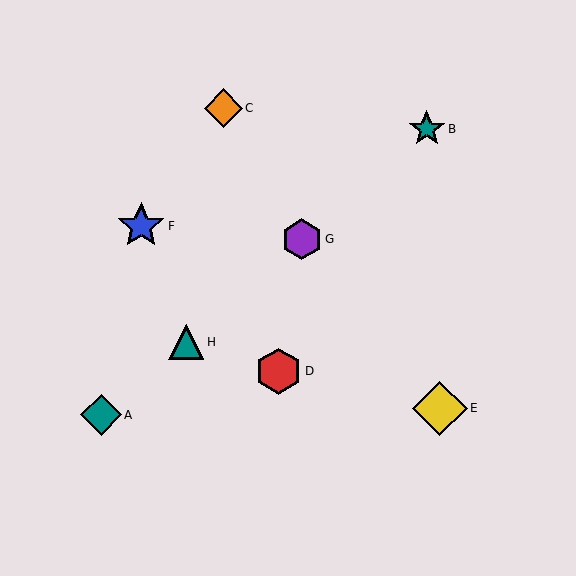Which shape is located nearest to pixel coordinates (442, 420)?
The yellow diamond (labeled E) at (440, 408) is nearest to that location.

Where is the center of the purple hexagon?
The center of the purple hexagon is at (302, 239).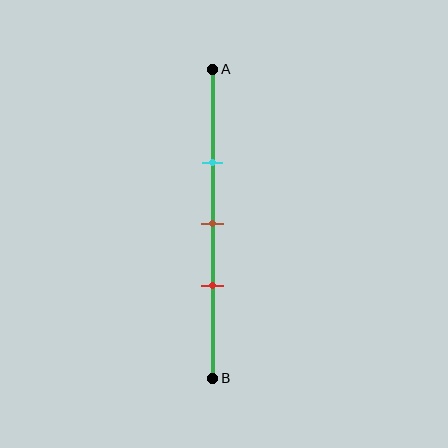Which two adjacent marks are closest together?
The brown and red marks are the closest adjacent pair.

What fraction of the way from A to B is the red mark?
The red mark is approximately 70% (0.7) of the way from A to B.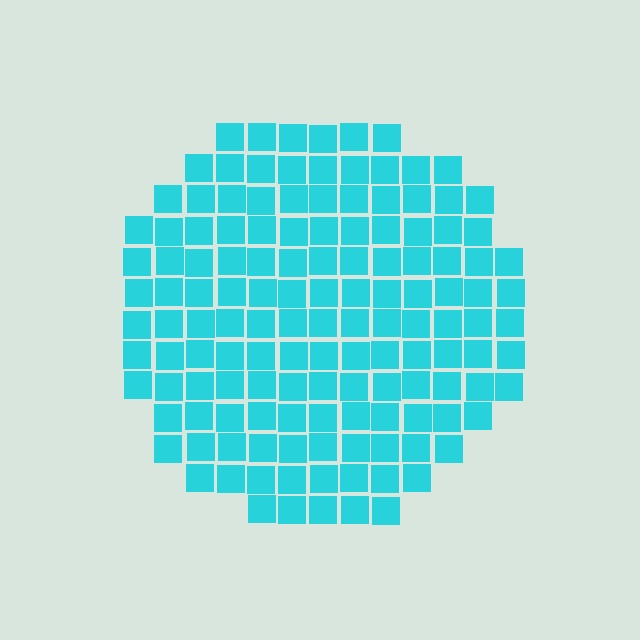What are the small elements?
The small elements are squares.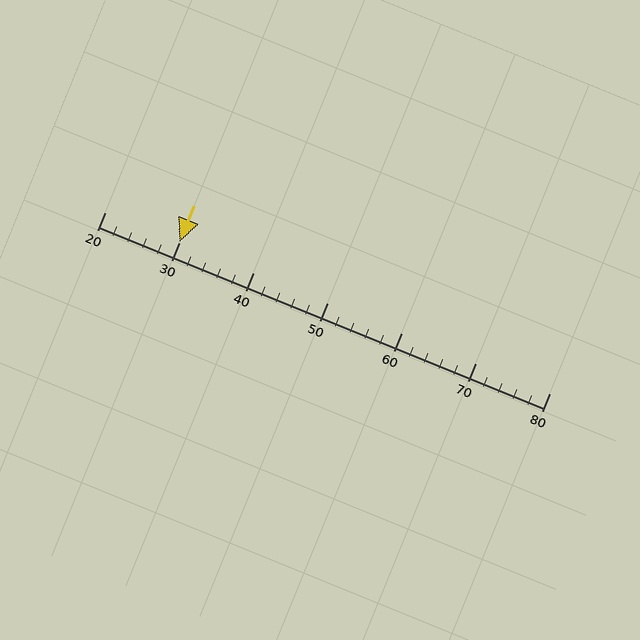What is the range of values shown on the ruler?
The ruler shows values from 20 to 80.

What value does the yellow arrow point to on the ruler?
The yellow arrow points to approximately 30.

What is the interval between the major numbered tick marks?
The major tick marks are spaced 10 units apart.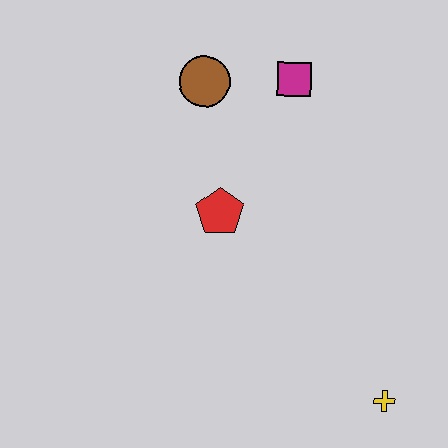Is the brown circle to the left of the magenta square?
Yes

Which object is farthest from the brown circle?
The yellow cross is farthest from the brown circle.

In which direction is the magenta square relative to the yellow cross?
The magenta square is above the yellow cross.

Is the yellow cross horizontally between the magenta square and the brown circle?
No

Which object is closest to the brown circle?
The magenta square is closest to the brown circle.